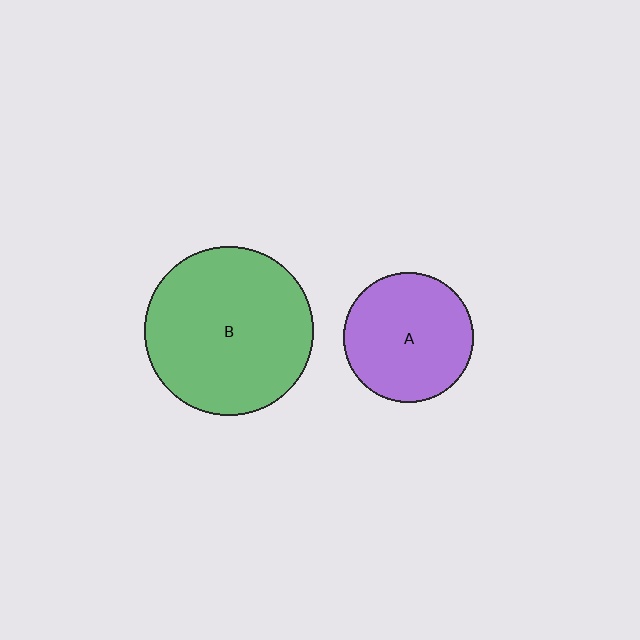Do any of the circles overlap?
No, none of the circles overlap.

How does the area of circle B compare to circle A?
Approximately 1.7 times.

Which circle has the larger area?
Circle B (green).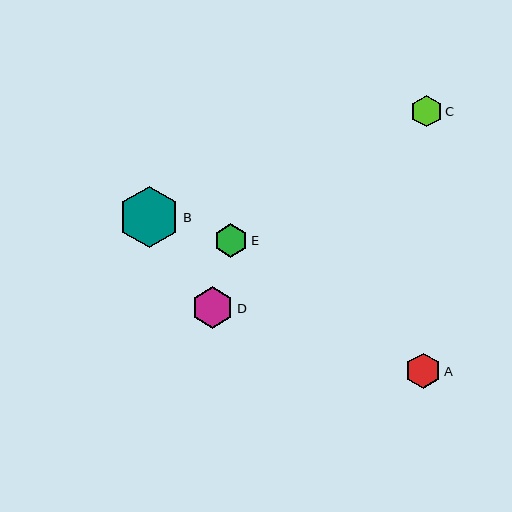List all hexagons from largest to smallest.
From largest to smallest: B, D, A, E, C.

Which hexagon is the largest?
Hexagon B is the largest with a size of approximately 61 pixels.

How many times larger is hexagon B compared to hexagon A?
Hexagon B is approximately 1.7 times the size of hexagon A.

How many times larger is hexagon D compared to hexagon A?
Hexagon D is approximately 1.2 times the size of hexagon A.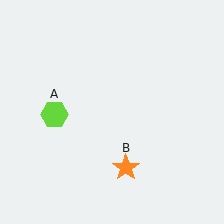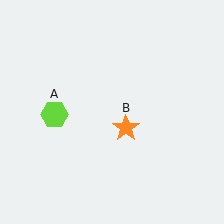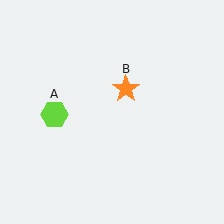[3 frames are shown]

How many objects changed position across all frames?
1 object changed position: orange star (object B).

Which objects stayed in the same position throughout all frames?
Lime hexagon (object A) remained stationary.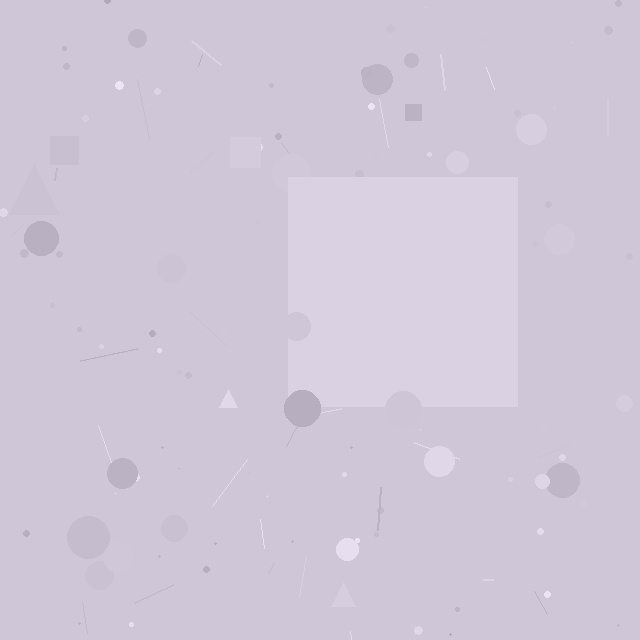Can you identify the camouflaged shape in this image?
The camouflaged shape is a square.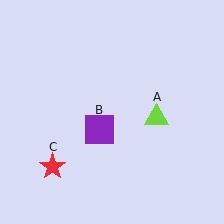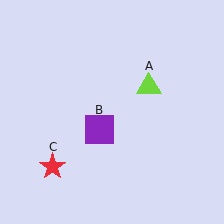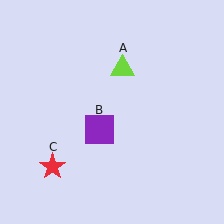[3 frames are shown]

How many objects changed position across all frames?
1 object changed position: lime triangle (object A).